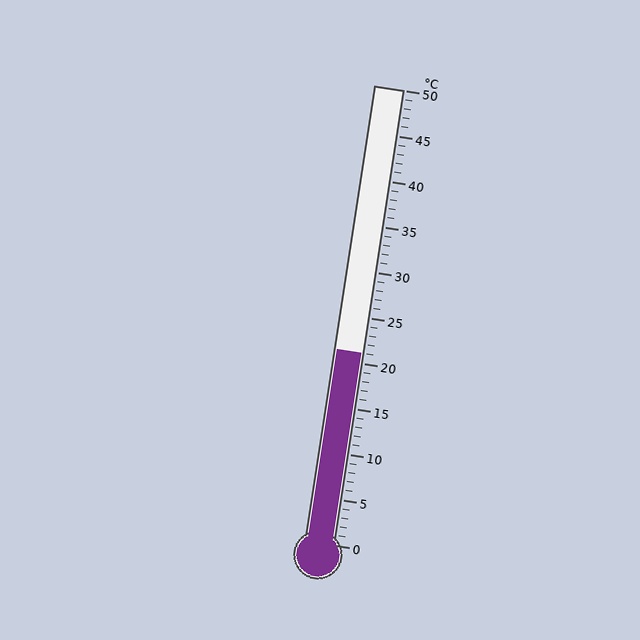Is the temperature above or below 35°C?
The temperature is below 35°C.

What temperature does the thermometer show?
The thermometer shows approximately 21°C.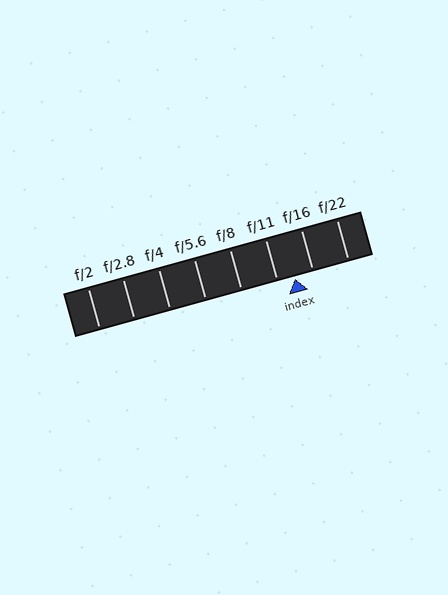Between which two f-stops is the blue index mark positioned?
The index mark is between f/11 and f/16.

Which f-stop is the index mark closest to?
The index mark is closest to f/16.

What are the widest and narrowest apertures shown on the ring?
The widest aperture shown is f/2 and the narrowest is f/22.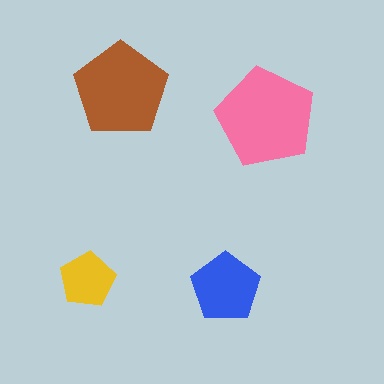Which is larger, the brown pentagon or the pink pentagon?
The pink one.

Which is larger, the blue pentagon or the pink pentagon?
The pink one.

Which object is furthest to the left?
The yellow pentagon is leftmost.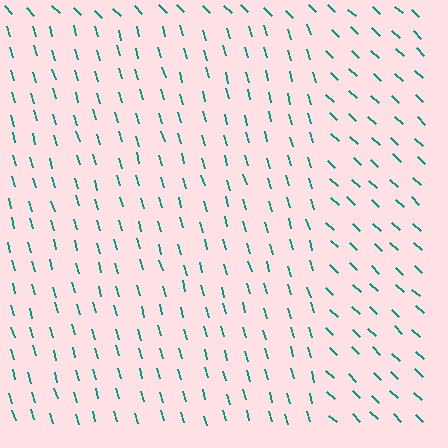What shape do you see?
I see a rectangle.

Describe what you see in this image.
The image is filled with small teal line segments. A rectangle region in the image has lines oriented differently from the surrounding lines, creating a visible texture boundary.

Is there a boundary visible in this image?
Yes, there is a texture boundary formed by a change in line orientation.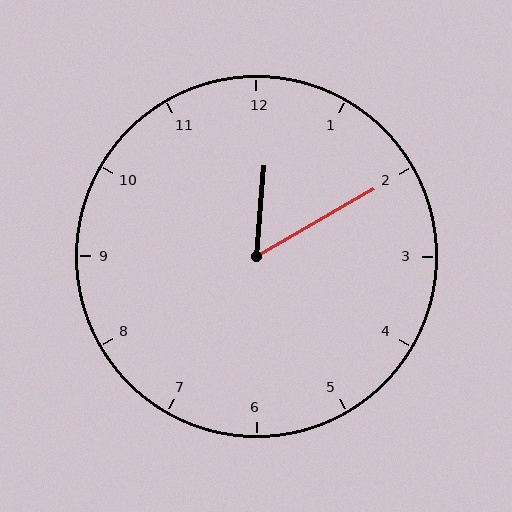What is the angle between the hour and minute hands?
Approximately 55 degrees.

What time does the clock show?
12:10.